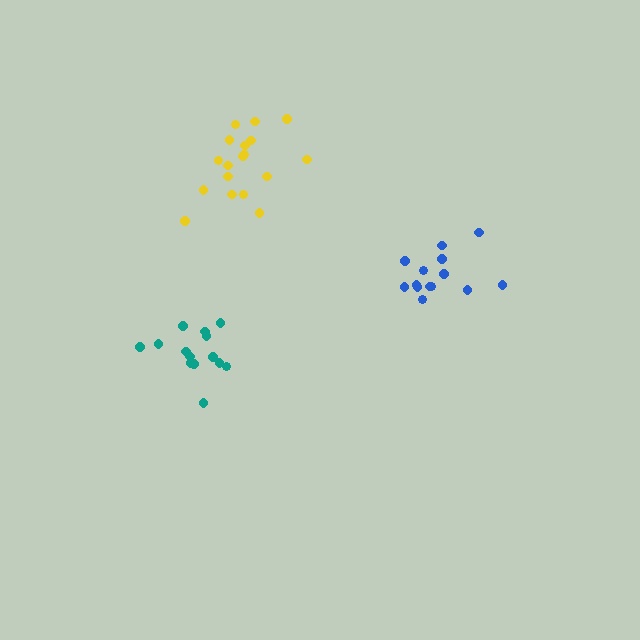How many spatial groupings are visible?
There are 3 spatial groupings.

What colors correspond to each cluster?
The clusters are colored: yellow, teal, blue.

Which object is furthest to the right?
The blue cluster is rightmost.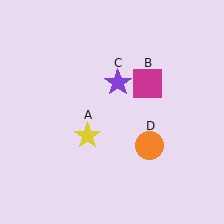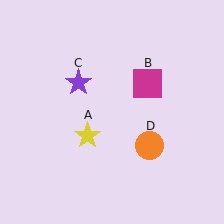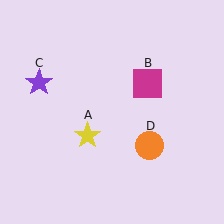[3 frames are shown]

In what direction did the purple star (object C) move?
The purple star (object C) moved left.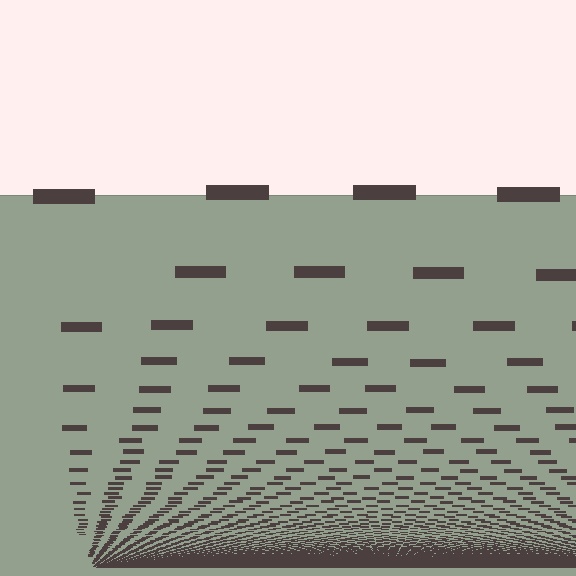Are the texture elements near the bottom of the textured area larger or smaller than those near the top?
Smaller. The gradient is inverted — elements near the bottom are smaller and denser.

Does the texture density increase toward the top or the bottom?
Density increases toward the bottom.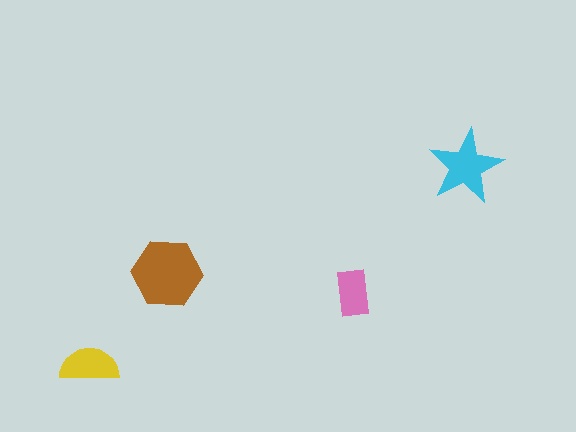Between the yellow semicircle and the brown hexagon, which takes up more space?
The brown hexagon.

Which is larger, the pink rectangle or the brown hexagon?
The brown hexagon.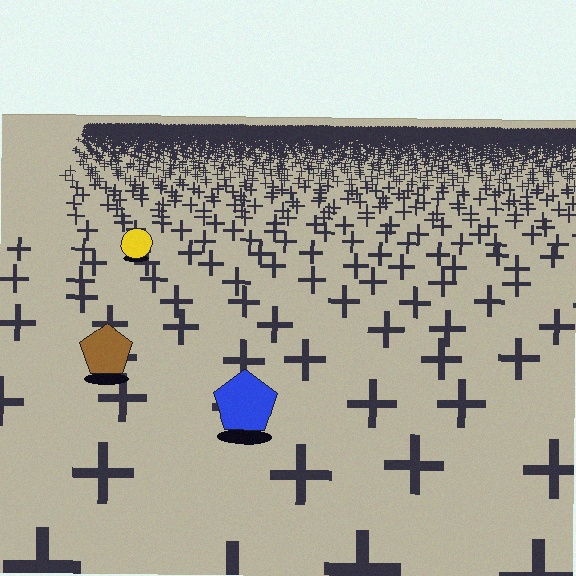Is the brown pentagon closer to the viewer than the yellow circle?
Yes. The brown pentagon is closer — you can tell from the texture gradient: the ground texture is coarser near it.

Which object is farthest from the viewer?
The yellow circle is farthest from the viewer. It appears smaller and the ground texture around it is denser.